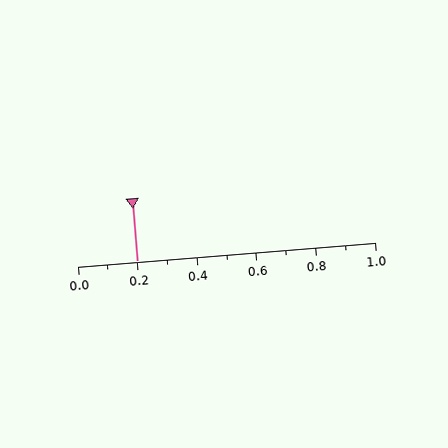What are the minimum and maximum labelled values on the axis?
The axis runs from 0.0 to 1.0.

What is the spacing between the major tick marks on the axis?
The major ticks are spaced 0.2 apart.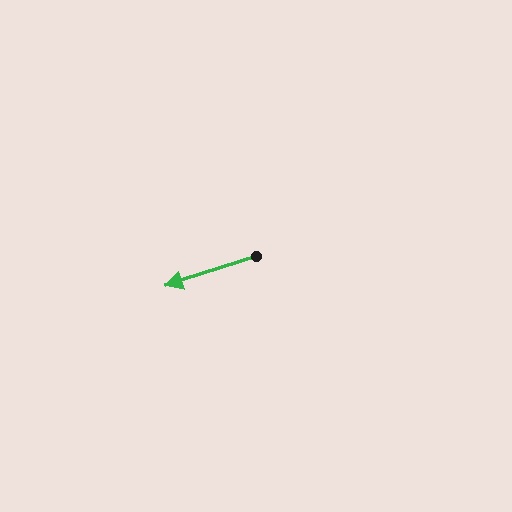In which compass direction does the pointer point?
West.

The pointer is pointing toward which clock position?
Roughly 8 o'clock.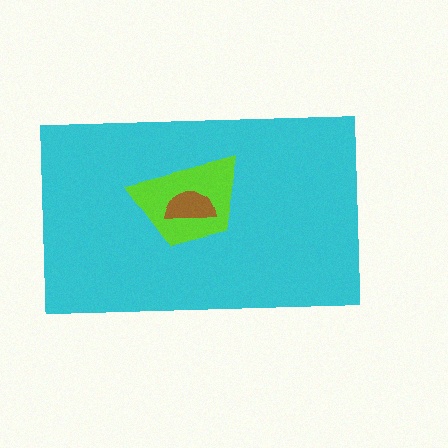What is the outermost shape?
The cyan rectangle.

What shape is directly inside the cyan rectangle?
The lime trapezoid.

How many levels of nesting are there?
3.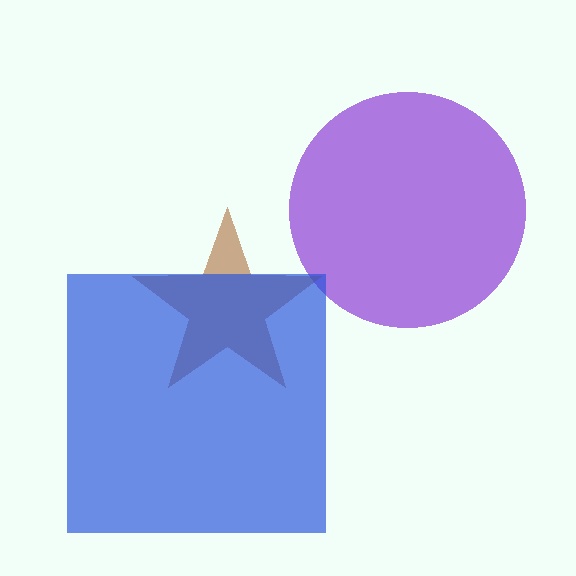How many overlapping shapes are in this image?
There are 3 overlapping shapes in the image.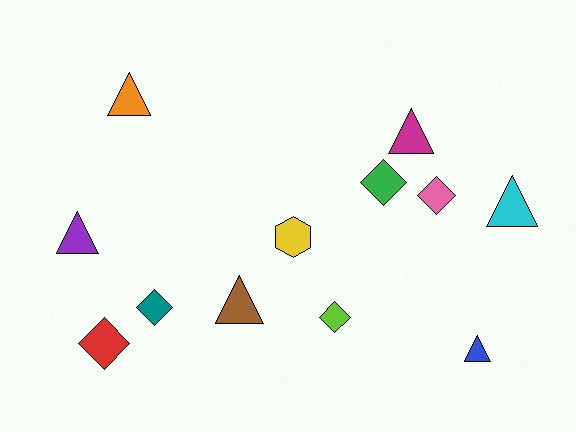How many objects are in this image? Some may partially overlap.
There are 12 objects.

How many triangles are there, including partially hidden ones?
There are 6 triangles.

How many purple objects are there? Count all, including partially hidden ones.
There is 1 purple object.